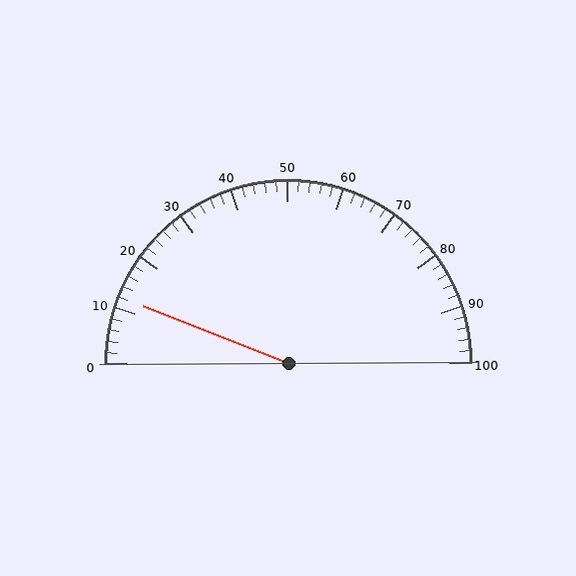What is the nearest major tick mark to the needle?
The nearest major tick mark is 10.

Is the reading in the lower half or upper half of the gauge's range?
The reading is in the lower half of the range (0 to 100).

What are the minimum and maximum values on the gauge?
The gauge ranges from 0 to 100.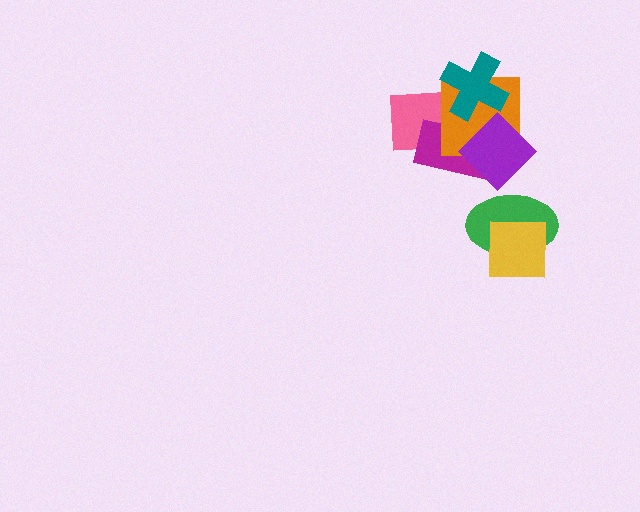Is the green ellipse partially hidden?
Yes, it is partially covered by another shape.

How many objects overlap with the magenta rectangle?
3 objects overlap with the magenta rectangle.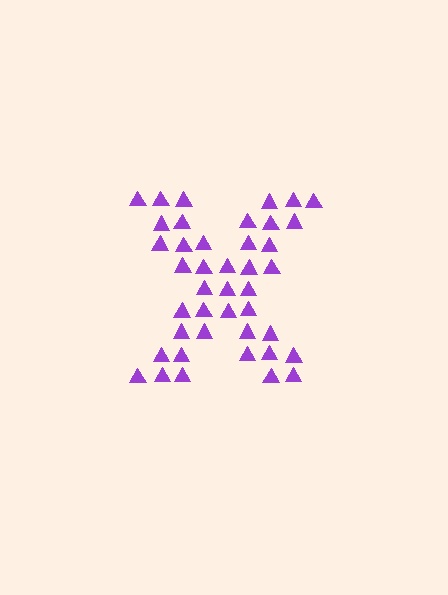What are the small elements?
The small elements are triangles.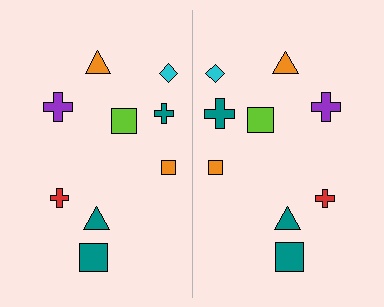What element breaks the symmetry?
The teal cross on the right side has a different size than its mirror counterpart.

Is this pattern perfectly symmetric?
No, the pattern is not perfectly symmetric. The teal cross on the right side has a different size than its mirror counterpart.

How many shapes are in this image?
There are 18 shapes in this image.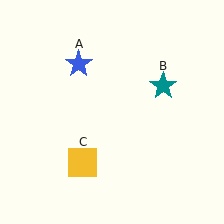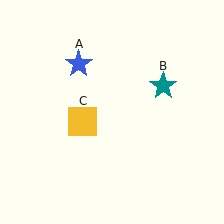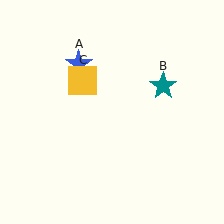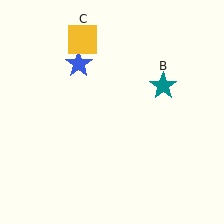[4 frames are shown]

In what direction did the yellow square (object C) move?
The yellow square (object C) moved up.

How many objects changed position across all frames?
1 object changed position: yellow square (object C).